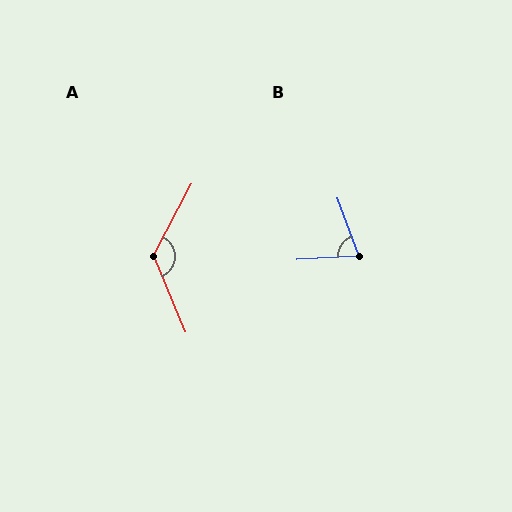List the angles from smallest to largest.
B (72°), A (129°).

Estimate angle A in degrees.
Approximately 129 degrees.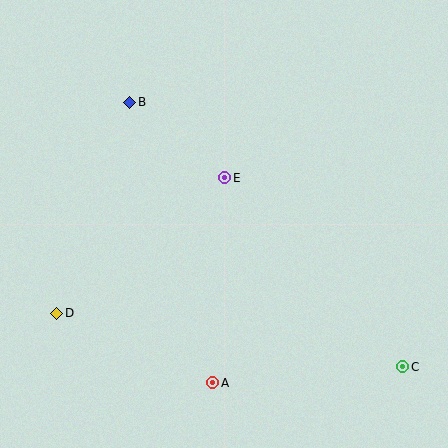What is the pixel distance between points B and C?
The distance between B and C is 380 pixels.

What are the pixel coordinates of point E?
Point E is at (225, 178).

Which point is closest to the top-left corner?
Point B is closest to the top-left corner.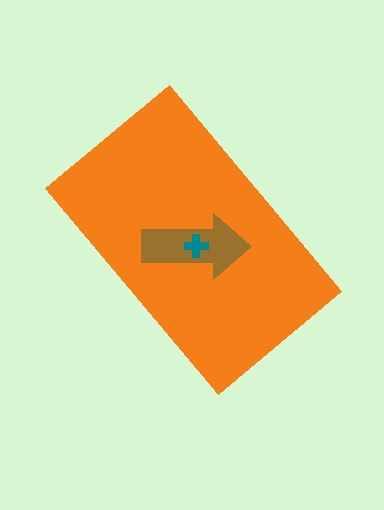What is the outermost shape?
The orange rectangle.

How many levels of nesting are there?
3.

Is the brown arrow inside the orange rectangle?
Yes.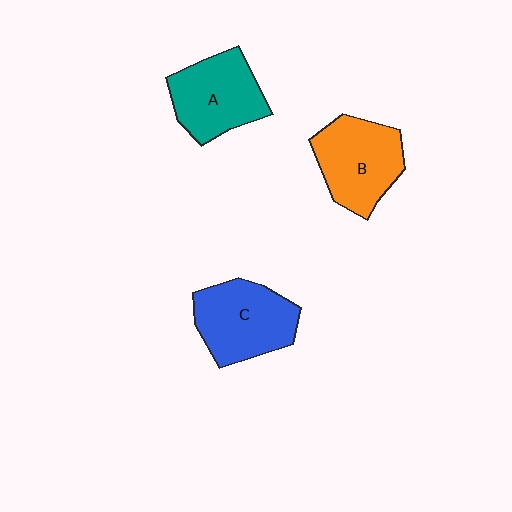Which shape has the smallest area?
Shape A (teal).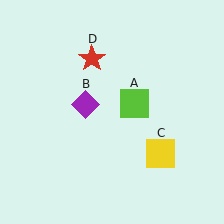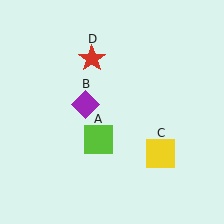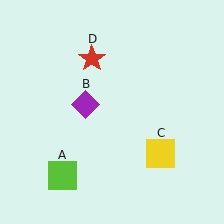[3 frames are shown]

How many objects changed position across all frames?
1 object changed position: lime square (object A).